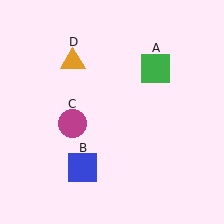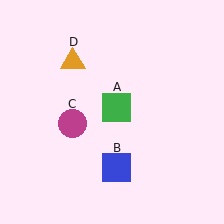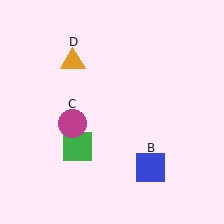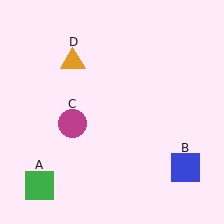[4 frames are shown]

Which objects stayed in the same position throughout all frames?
Magenta circle (object C) and orange triangle (object D) remained stationary.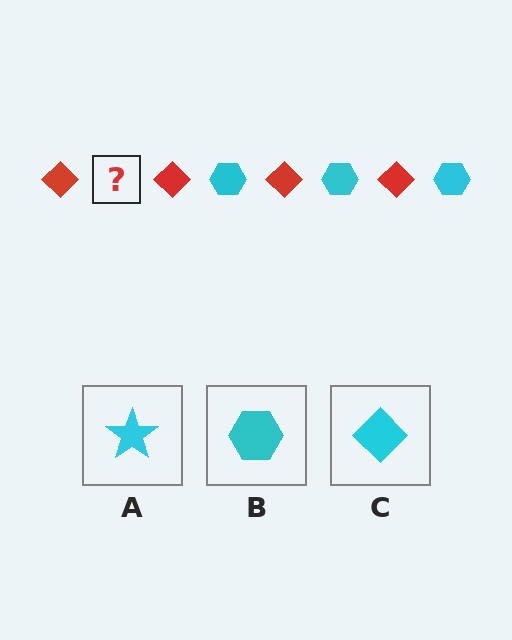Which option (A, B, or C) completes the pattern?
B.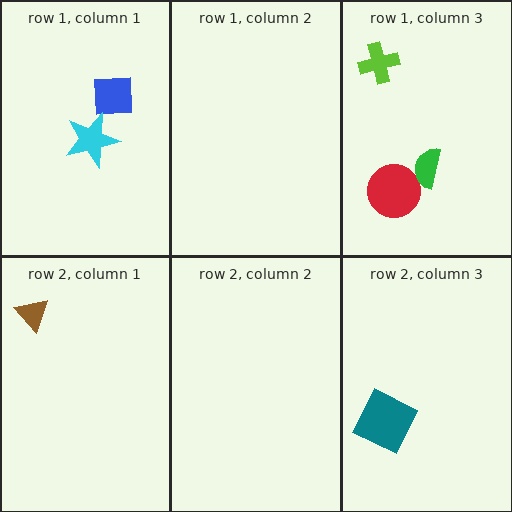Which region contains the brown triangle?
The row 2, column 1 region.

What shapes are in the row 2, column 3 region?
The teal square.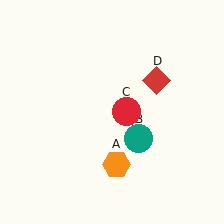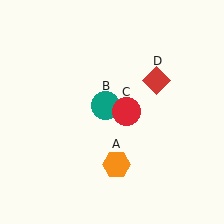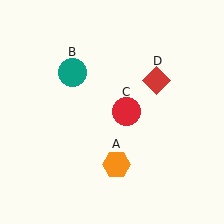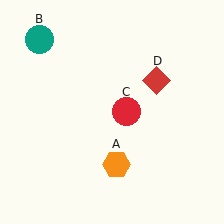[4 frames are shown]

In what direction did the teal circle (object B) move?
The teal circle (object B) moved up and to the left.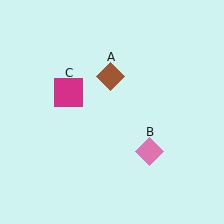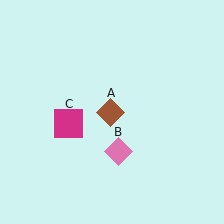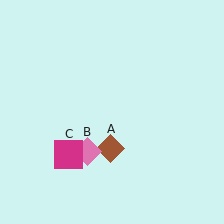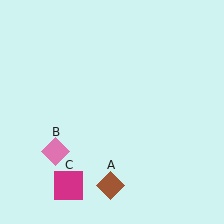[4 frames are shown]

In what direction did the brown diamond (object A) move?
The brown diamond (object A) moved down.